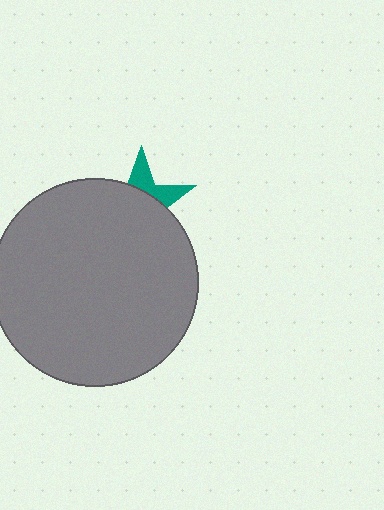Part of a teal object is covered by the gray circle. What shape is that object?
It is a star.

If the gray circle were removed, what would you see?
You would see the complete teal star.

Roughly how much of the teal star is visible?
A small part of it is visible (roughly 31%).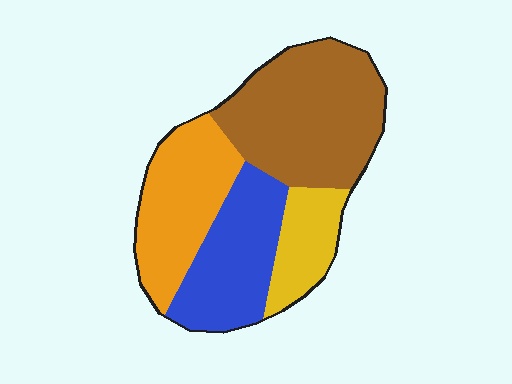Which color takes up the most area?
Brown, at roughly 40%.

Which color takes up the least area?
Yellow, at roughly 15%.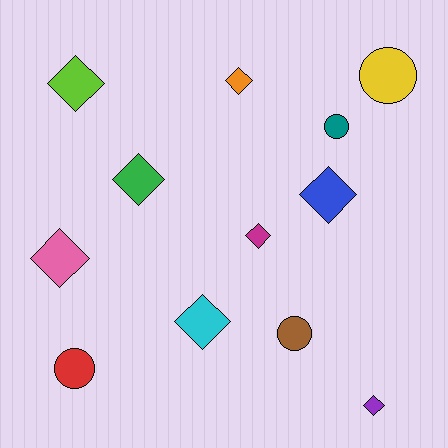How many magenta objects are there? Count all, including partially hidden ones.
There is 1 magenta object.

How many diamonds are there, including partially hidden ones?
There are 8 diamonds.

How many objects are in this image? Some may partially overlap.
There are 12 objects.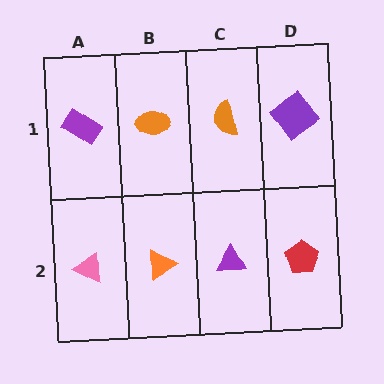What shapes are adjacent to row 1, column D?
A red pentagon (row 2, column D), an orange semicircle (row 1, column C).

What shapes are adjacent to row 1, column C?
A purple triangle (row 2, column C), an orange ellipse (row 1, column B), a purple diamond (row 1, column D).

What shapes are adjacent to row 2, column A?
A purple rectangle (row 1, column A), an orange triangle (row 2, column B).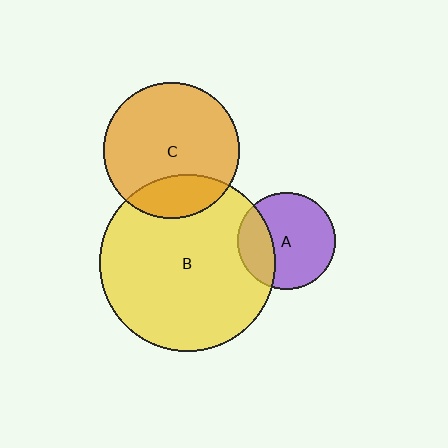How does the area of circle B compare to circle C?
Approximately 1.7 times.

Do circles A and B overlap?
Yes.